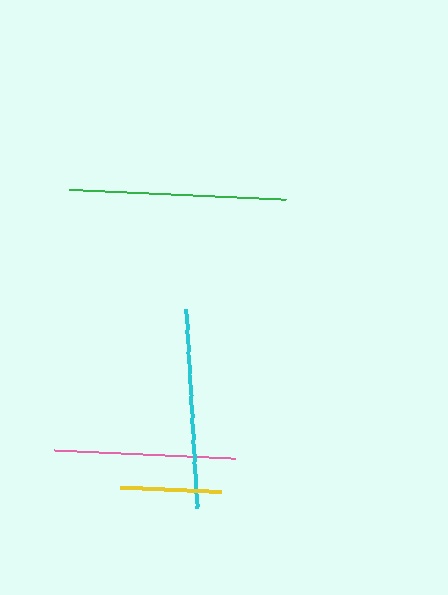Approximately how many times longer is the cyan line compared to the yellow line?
The cyan line is approximately 2.0 times the length of the yellow line.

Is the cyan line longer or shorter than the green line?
The green line is longer than the cyan line.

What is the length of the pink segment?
The pink segment is approximately 181 pixels long.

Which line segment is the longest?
The green line is the longest at approximately 217 pixels.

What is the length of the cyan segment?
The cyan segment is approximately 199 pixels long.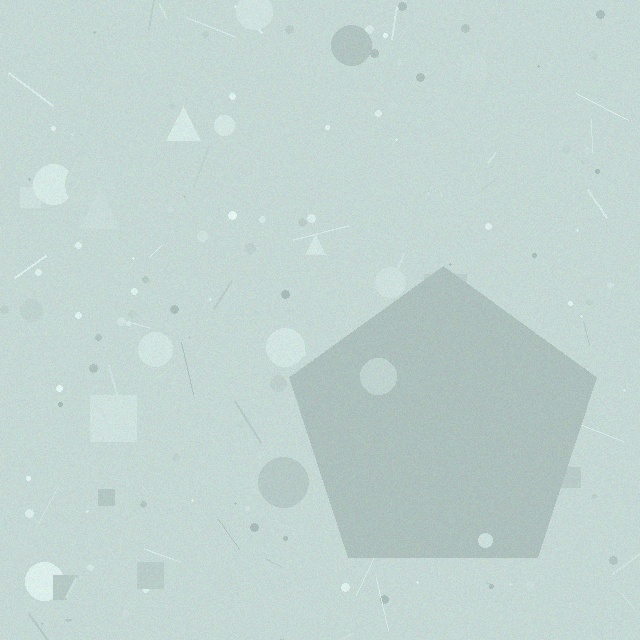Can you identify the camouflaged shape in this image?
The camouflaged shape is a pentagon.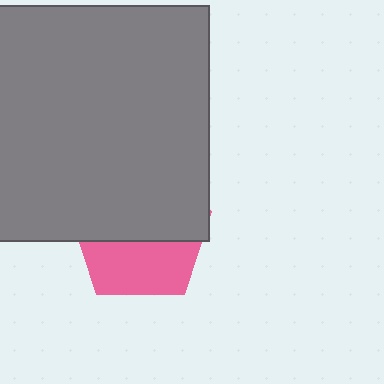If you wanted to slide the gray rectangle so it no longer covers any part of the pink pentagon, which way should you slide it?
Slide it up — that is the most direct way to separate the two shapes.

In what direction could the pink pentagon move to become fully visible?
The pink pentagon could move down. That would shift it out from behind the gray rectangle entirely.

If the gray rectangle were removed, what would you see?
You would see the complete pink pentagon.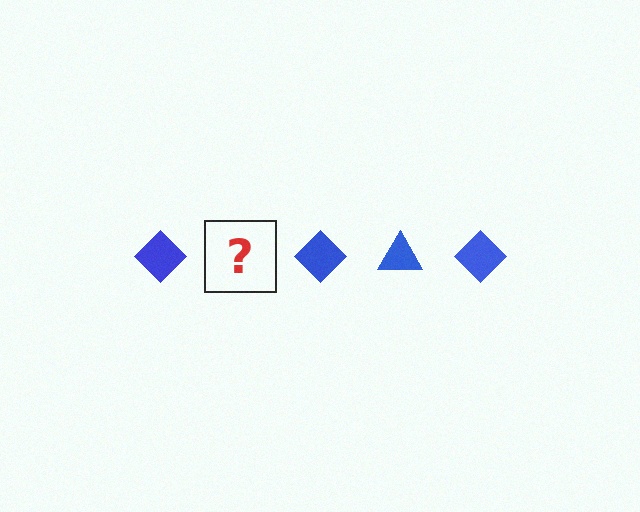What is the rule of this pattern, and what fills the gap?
The rule is that the pattern cycles through diamond, triangle shapes in blue. The gap should be filled with a blue triangle.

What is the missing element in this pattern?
The missing element is a blue triangle.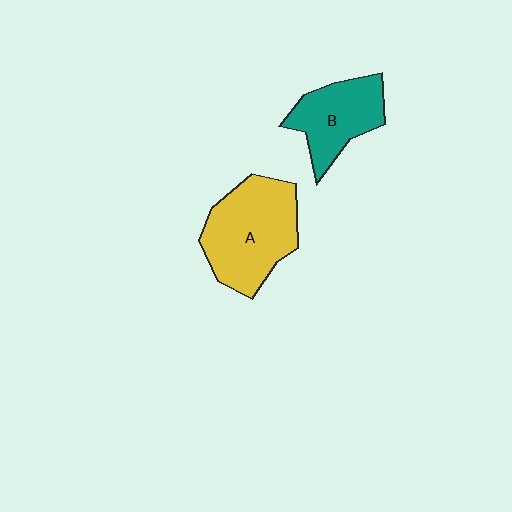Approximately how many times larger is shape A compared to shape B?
Approximately 1.5 times.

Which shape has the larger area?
Shape A (yellow).